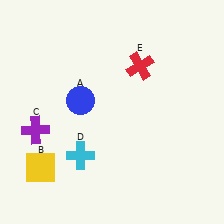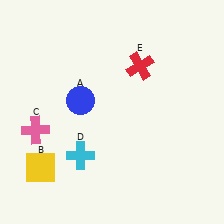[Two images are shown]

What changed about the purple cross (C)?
In Image 1, C is purple. In Image 2, it changed to pink.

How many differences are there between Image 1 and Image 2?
There is 1 difference between the two images.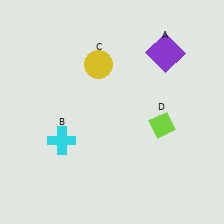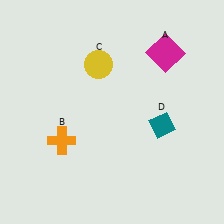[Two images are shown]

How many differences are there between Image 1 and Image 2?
There are 3 differences between the two images.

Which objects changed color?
A changed from purple to magenta. B changed from cyan to orange. D changed from lime to teal.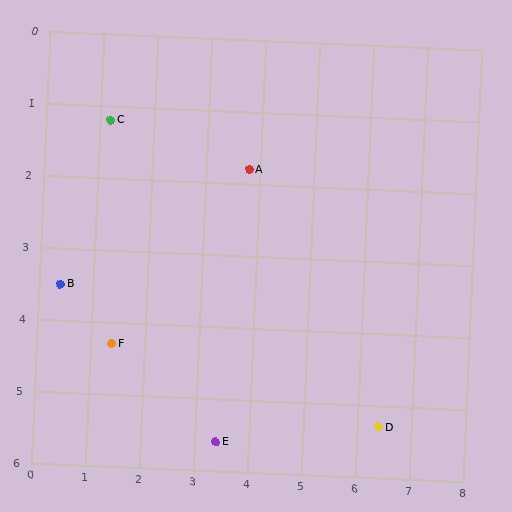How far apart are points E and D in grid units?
Points E and D are about 3.0 grid units apart.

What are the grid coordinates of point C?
Point C is at approximately (1.2, 1.2).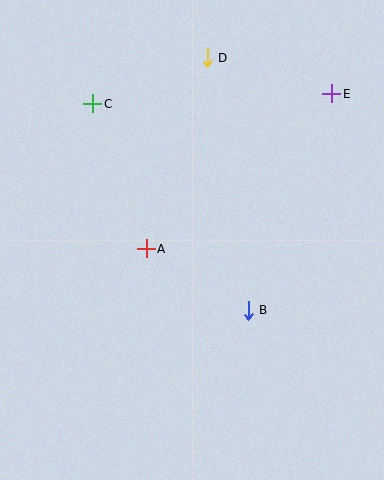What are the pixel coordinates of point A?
Point A is at (146, 249).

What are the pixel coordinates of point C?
Point C is at (93, 104).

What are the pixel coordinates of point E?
Point E is at (332, 94).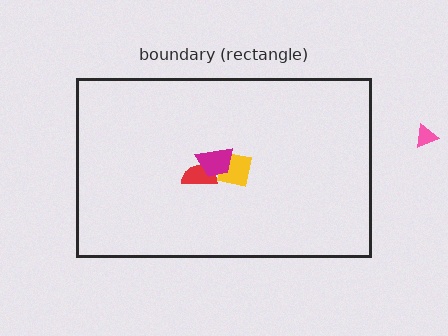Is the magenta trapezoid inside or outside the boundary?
Inside.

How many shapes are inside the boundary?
3 inside, 1 outside.